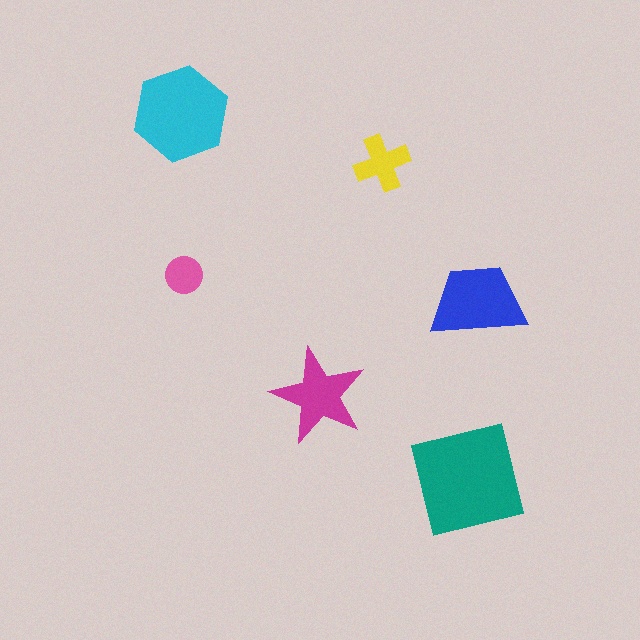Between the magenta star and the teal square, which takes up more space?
The teal square.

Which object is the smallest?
The pink circle.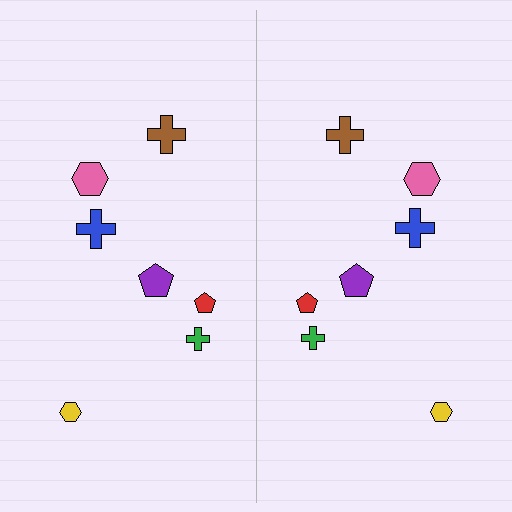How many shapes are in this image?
There are 14 shapes in this image.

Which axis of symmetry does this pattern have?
The pattern has a vertical axis of symmetry running through the center of the image.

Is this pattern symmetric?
Yes, this pattern has bilateral (reflection) symmetry.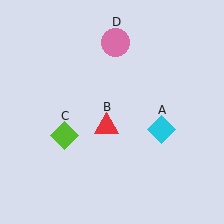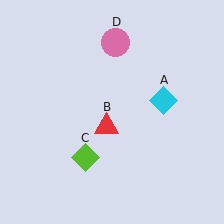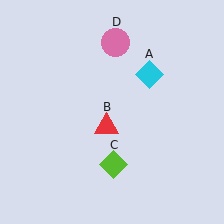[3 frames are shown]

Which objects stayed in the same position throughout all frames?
Red triangle (object B) and pink circle (object D) remained stationary.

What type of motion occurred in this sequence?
The cyan diamond (object A), lime diamond (object C) rotated counterclockwise around the center of the scene.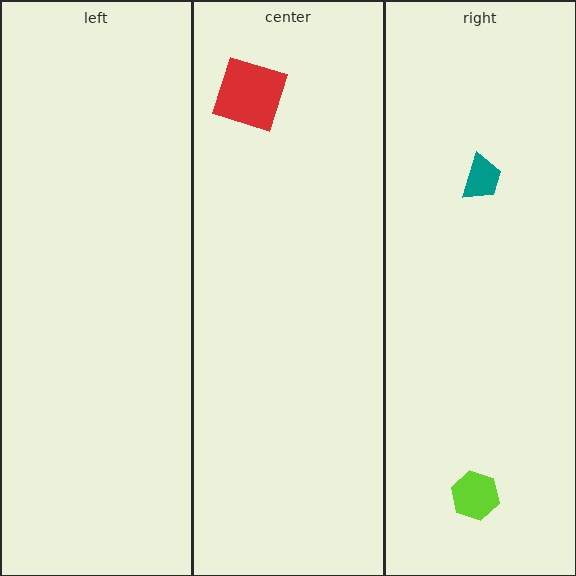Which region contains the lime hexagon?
The right region.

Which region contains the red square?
The center region.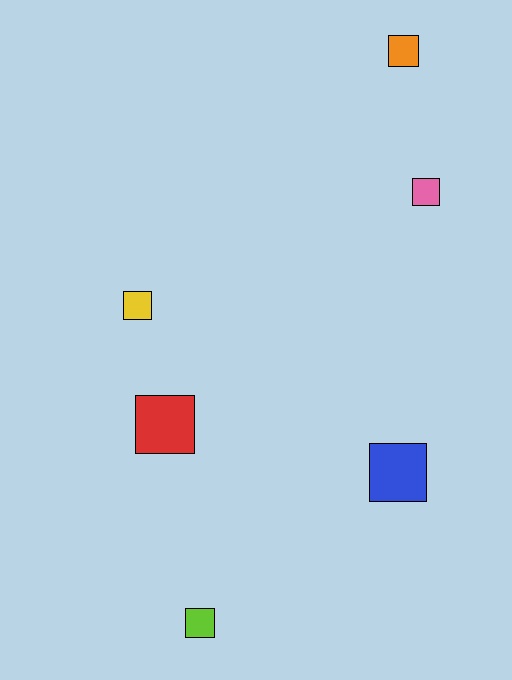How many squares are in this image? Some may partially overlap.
There are 6 squares.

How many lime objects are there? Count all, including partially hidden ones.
There is 1 lime object.